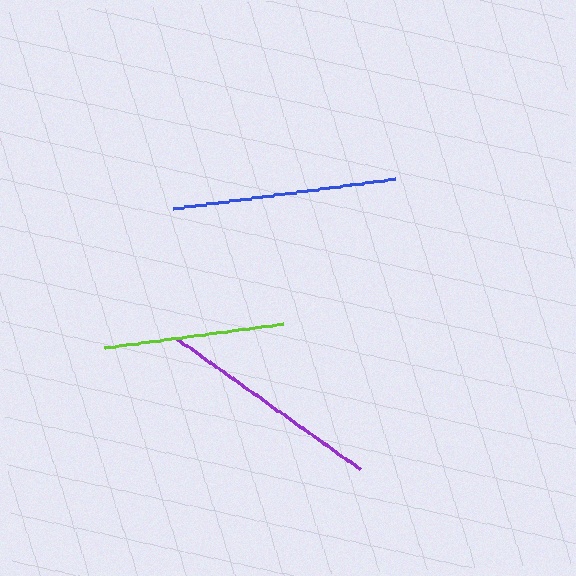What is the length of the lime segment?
The lime segment is approximately 179 pixels long.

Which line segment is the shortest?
The lime line is the shortest at approximately 179 pixels.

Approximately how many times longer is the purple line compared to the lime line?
The purple line is approximately 1.3 times the length of the lime line.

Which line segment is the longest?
The purple line is the longest at approximately 225 pixels.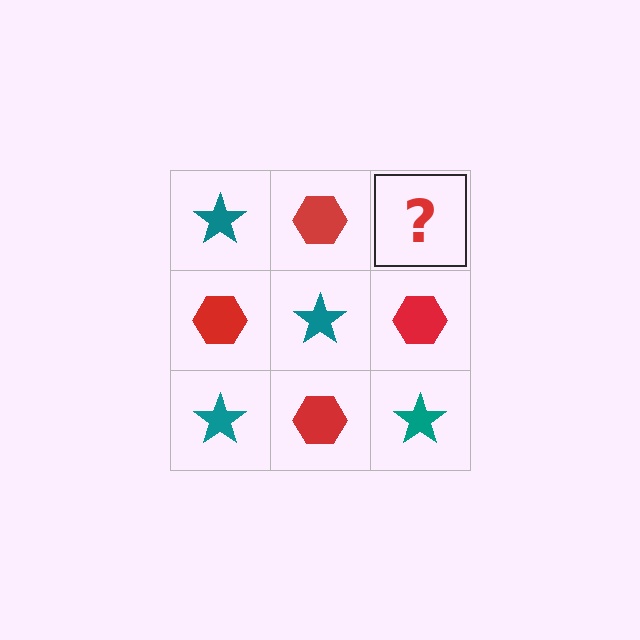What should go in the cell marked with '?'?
The missing cell should contain a teal star.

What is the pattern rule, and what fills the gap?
The rule is that it alternates teal star and red hexagon in a checkerboard pattern. The gap should be filled with a teal star.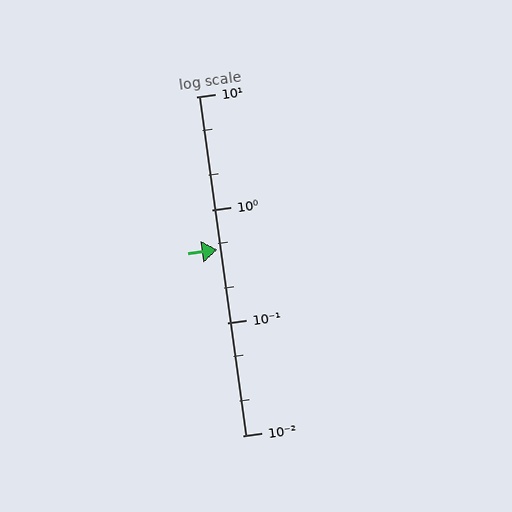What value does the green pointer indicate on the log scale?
The pointer indicates approximately 0.44.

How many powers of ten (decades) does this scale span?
The scale spans 3 decades, from 0.01 to 10.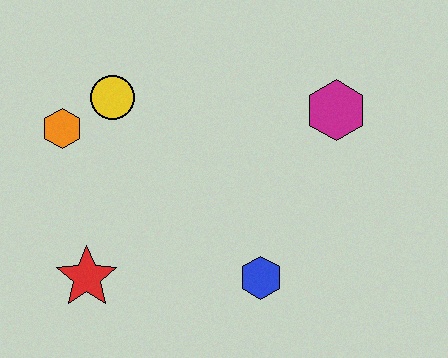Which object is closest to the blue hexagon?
The red star is closest to the blue hexagon.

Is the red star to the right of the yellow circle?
No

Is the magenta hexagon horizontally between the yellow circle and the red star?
No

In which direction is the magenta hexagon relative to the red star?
The magenta hexagon is to the right of the red star.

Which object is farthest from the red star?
The magenta hexagon is farthest from the red star.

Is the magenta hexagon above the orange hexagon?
Yes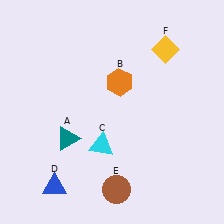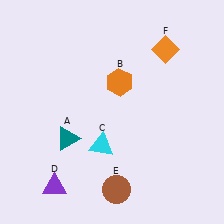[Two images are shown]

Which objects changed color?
D changed from blue to purple. F changed from yellow to orange.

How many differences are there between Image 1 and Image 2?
There are 2 differences between the two images.